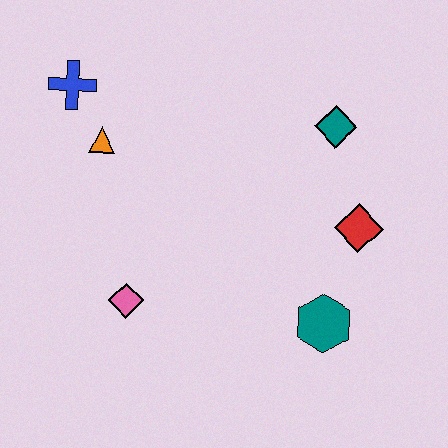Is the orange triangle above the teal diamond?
No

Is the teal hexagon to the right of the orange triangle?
Yes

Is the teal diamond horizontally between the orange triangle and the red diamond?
Yes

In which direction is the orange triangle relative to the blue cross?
The orange triangle is below the blue cross.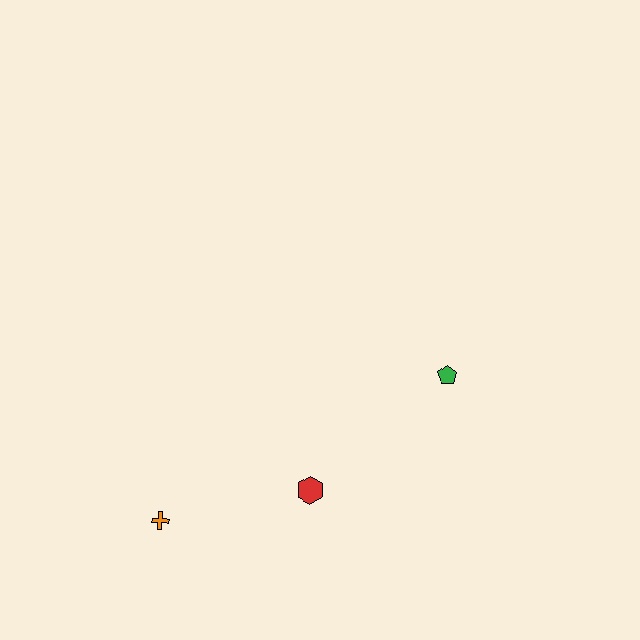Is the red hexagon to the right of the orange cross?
Yes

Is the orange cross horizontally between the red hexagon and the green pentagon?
No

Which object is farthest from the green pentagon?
The orange cross is farthest from the green pentagon.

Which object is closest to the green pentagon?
The red hexagon is closest to the green pentagon.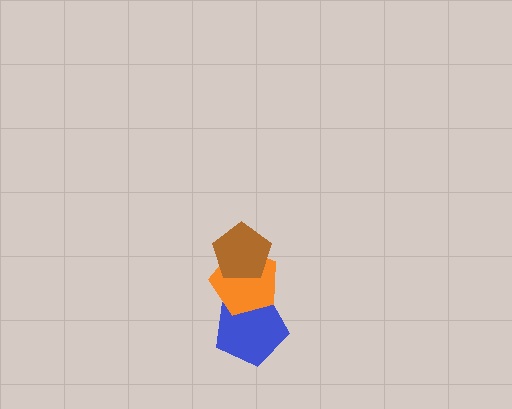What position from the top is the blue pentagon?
The blue pentagon is 3rd from the top.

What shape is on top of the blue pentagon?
The orange pentagon is on top of the blue pentagon.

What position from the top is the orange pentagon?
The orange pentagon is 2nd from the top.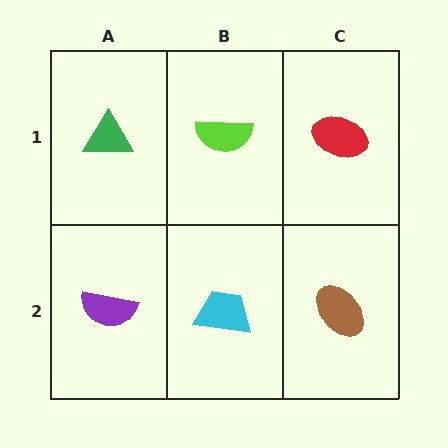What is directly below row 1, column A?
A purple semicircle.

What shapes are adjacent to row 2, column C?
A red ellipse (row 1, column C), a cyan trapezoid (row 2, column B).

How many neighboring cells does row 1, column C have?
2.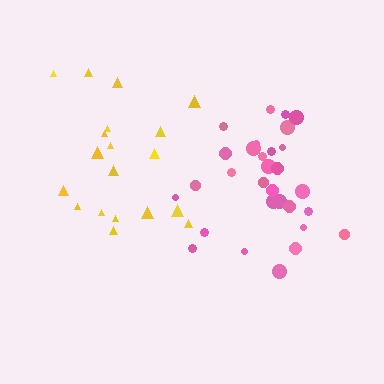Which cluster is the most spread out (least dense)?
Yellow.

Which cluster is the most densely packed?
Pink.